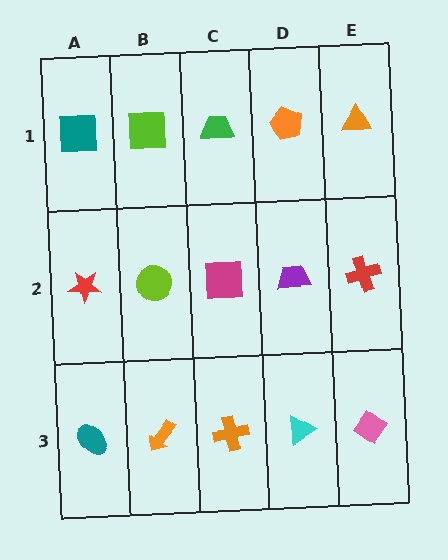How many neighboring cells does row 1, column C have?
3.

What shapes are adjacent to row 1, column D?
A purple trapezoid (row 2, column D), a green trapezoid (row 1, column C), an orange triangle (row 1, column E).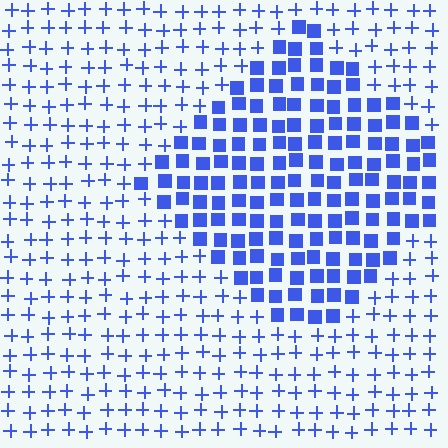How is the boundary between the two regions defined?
The boundary is defined by a change in element shape: squares inside vs. plus signs outside. All elements share the same color and spacing.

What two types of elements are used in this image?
The image uses squares inside the diamond region and plus signs outside it.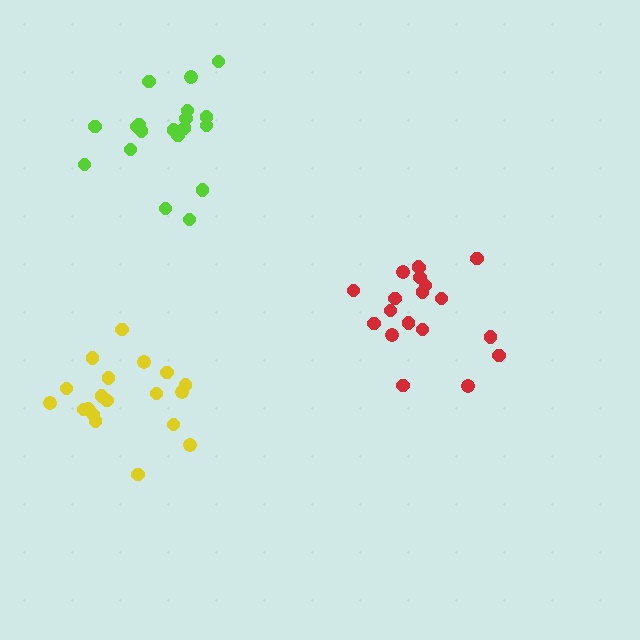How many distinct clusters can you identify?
There are 3 distinct clusters.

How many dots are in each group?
Group 1: 19 dots, Group 2: 19 dots, Group 3: 20 dots (58 total).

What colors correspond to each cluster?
The clusters are colored: red, yellow, lime.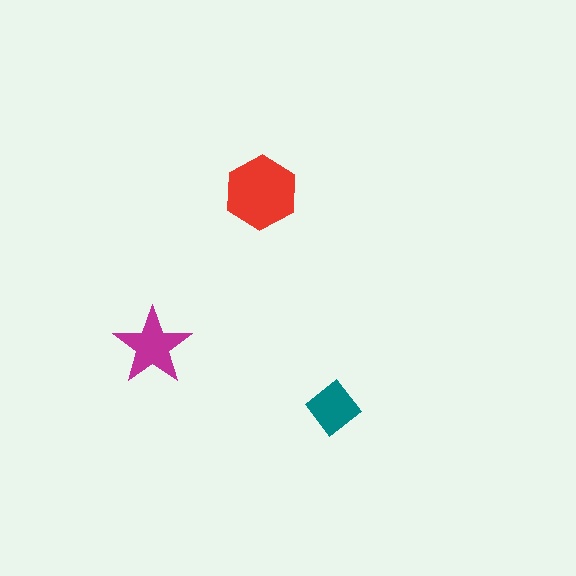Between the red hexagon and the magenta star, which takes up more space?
The red hexagon.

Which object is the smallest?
The teal diamond.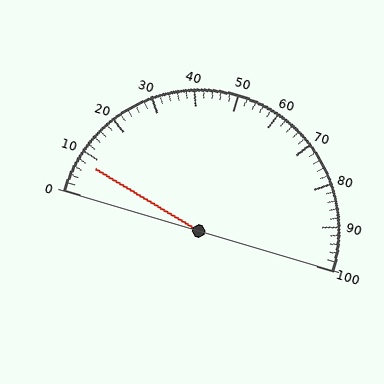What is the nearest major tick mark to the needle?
The nearest major tick mark is 10.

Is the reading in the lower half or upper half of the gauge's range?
The reading is in the lower half of the range (0 to 100).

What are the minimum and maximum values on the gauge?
The gauge ranges from 0 to 100.